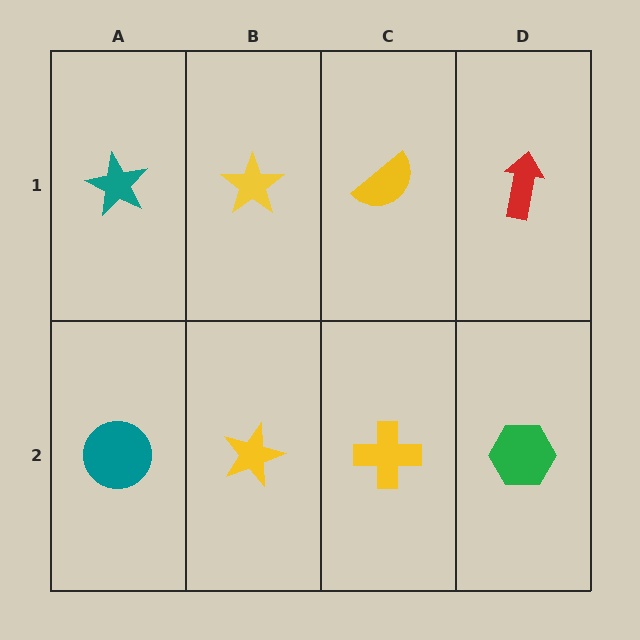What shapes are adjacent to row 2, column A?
A teal star (row 1, column A), a yellow star (row 2, column B).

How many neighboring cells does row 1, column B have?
3.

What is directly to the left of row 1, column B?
A teal star.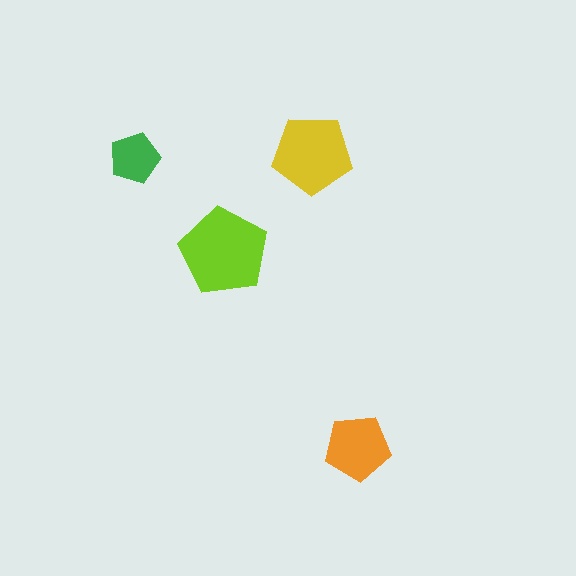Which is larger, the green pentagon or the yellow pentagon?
The yellow one.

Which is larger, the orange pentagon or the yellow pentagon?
The yellow one.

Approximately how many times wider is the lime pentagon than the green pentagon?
About 1.5 times wider.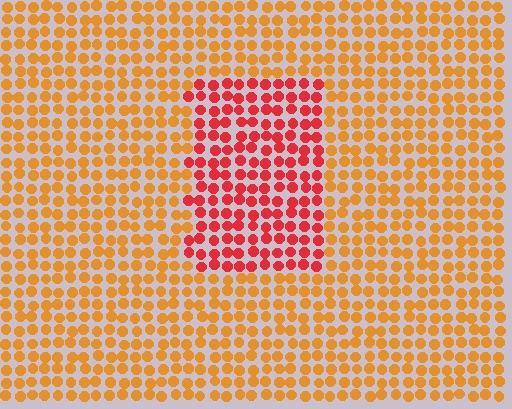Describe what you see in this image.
The image is filled with small orange elements in a uniform arrangement. A rectangle-shaped region is visible where the elements are tinted to a slightly different hue, forming a subtle color boundary.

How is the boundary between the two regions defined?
The boundary is defined purely by a slight shift in hue (about 37 degrees). Spacing, size, and orientation are identical on both sides.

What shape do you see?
I see a rectangle.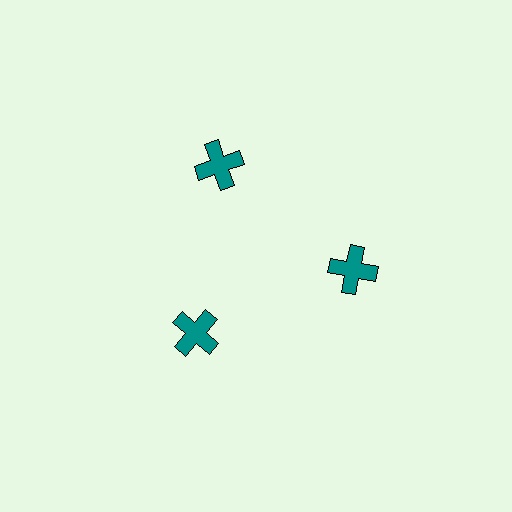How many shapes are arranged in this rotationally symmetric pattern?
There are 3 shapes, arranged in 3 groups of 1.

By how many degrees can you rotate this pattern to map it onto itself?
The pattern maps onto itself every 120 degrees of rotation.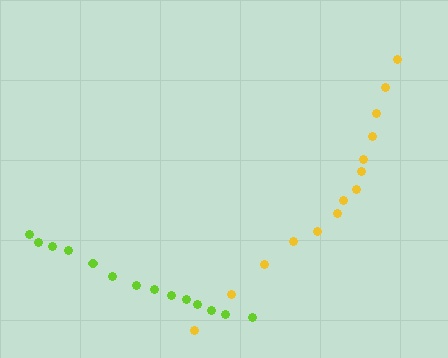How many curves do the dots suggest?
There are 2 distinct paths.